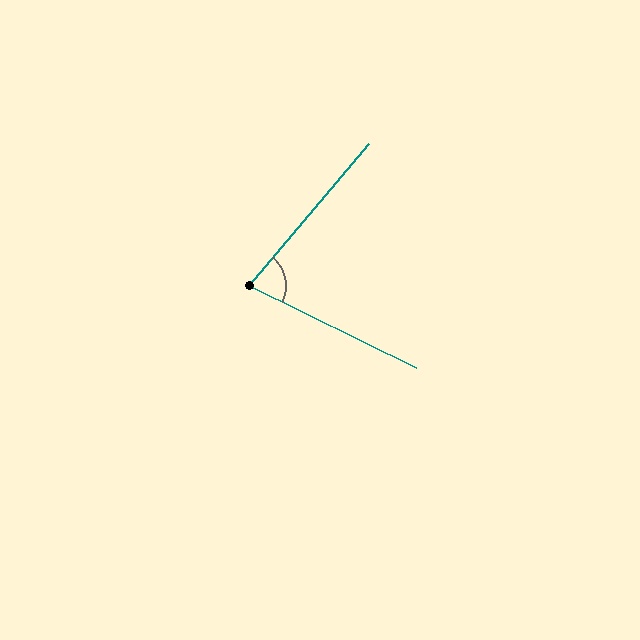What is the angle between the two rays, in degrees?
Approximately 76 degrees.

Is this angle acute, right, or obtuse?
It is acute.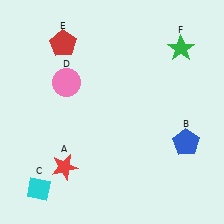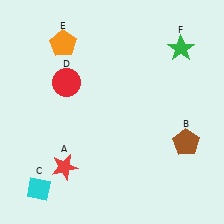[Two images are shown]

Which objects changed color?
B changed from blue to brown. D changed from pink to red. E changed from red to orange.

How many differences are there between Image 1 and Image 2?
There are 3 differences between the two images.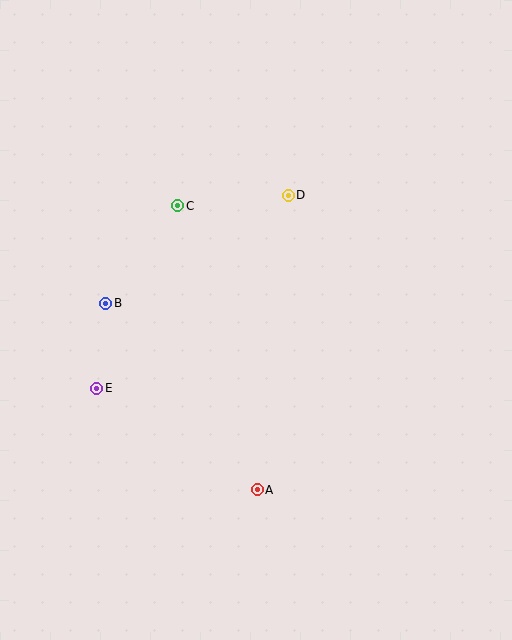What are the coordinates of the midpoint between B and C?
The midpoint between B and C is at (142, 255).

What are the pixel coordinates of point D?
Point D is at (288, 195).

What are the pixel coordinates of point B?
Point B is at (106, 303).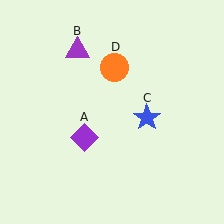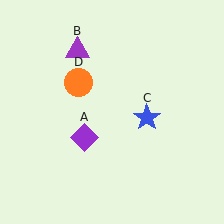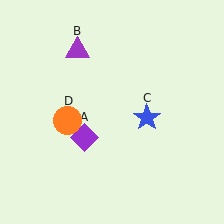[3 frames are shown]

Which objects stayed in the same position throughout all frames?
Purple diamond (object A) and purple triangle (object B) and blue star (object C) remained stationary.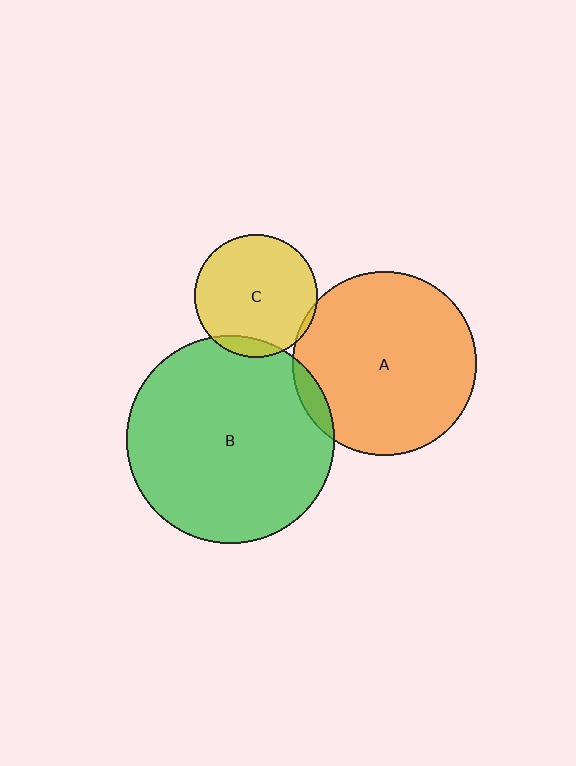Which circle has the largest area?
Circle B (green).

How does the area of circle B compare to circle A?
Approximately 1.3 times.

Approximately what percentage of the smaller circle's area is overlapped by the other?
Approximately 5%.